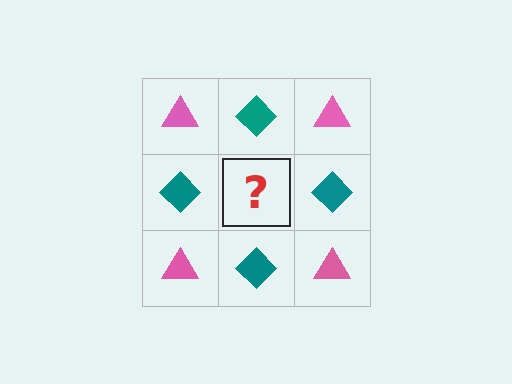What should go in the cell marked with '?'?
The missing cell should contain a pink triangle.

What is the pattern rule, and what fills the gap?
The rule is that it alternates pink triangle and teal diamond in a checkerboard pattern. The gap should be filled with a pink triangle.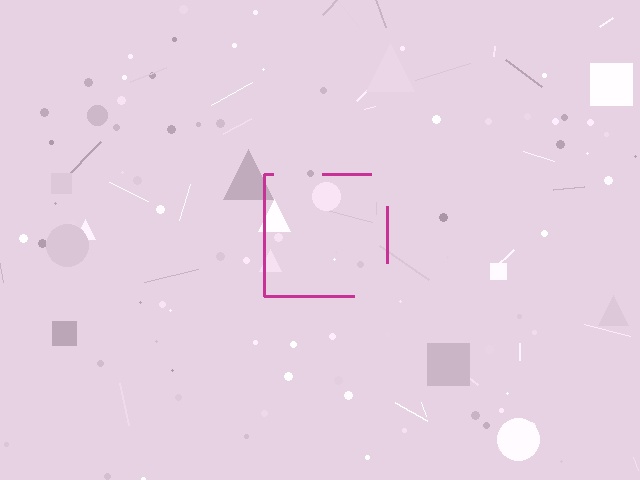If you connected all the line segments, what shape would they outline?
They would outline a square.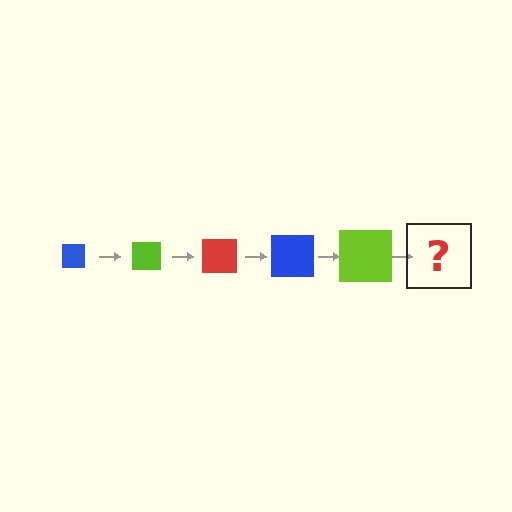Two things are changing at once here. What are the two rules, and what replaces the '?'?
The two rules are that the square grows larger each step and the color cycles through blue, lime, and red. The '?' should be a red square, larger than the previous one.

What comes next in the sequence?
The next element should be a red square, larger than the previous one.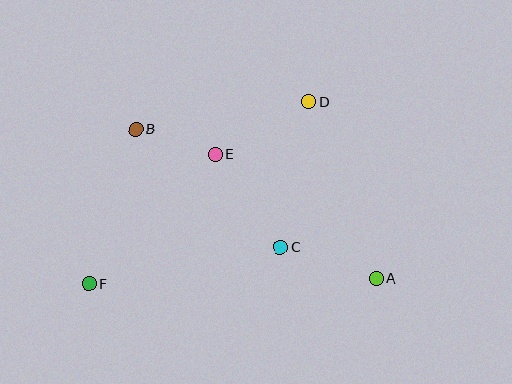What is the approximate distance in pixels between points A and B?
The distance between A and B is approximately 283 pixels.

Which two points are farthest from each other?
Points A and F are farthest from each other.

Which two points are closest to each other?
Points B and E are closest to each other.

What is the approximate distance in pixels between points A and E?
The distance between A and E is approximately 203 pixels.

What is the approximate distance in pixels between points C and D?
The distance between C and D is approximately 149 pixels.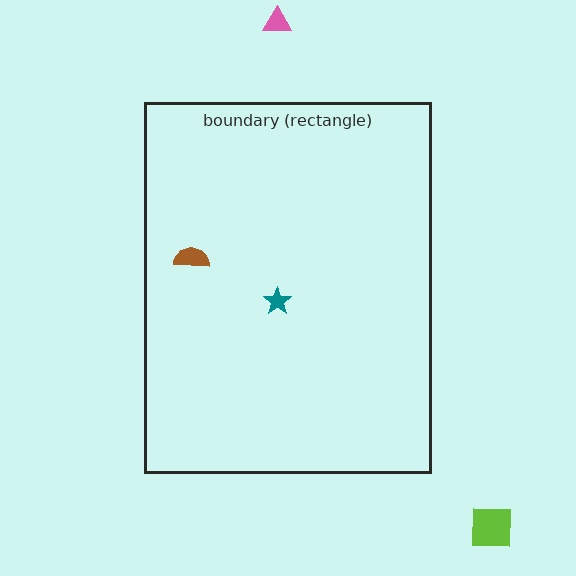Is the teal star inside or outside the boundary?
Inside.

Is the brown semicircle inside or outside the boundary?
Inside.